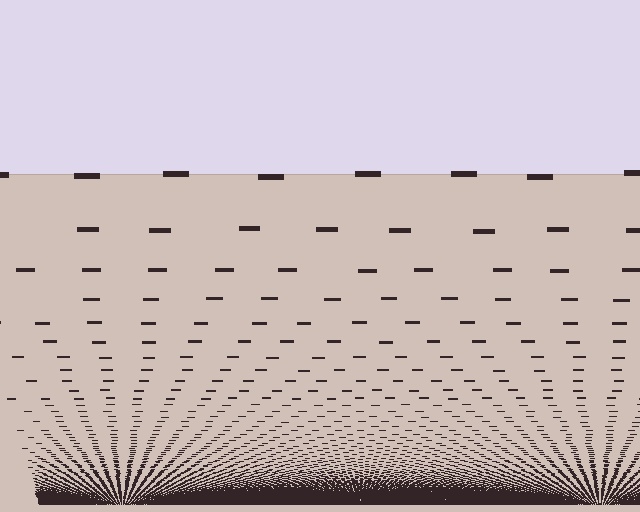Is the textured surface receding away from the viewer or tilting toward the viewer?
The surface appears to tilt toward the viewer. Texture elements get larger and sparser toward the top.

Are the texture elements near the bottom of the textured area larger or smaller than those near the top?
Smaller. The gradient is inverted — elements near the bottom are smaller and denser.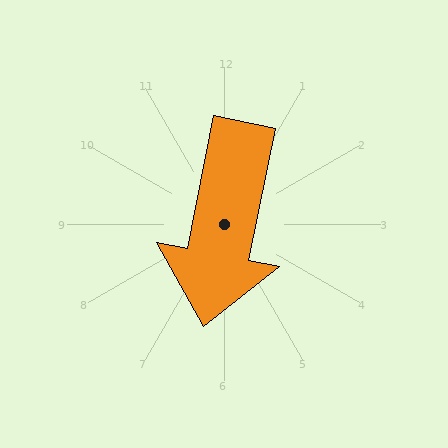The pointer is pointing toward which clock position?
Roughly 6 o'clock.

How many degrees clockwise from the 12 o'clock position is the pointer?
Approximately 191 degrees.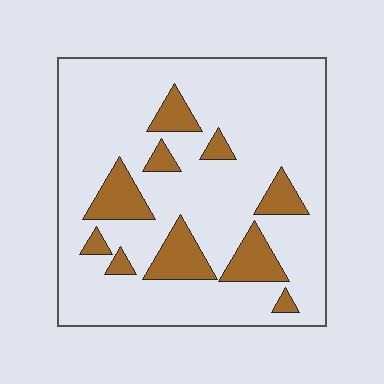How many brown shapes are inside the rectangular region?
10.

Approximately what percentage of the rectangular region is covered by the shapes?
Approximately 20%.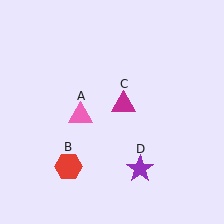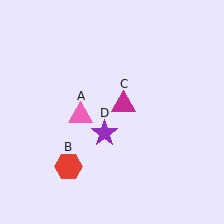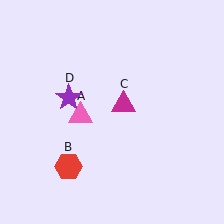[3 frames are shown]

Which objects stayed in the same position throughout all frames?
Pink triangle (object A) and red hexagon (object B) and magenta triangle (object C) remained stationary.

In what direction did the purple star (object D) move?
The purple star (object D) moved up and to the left.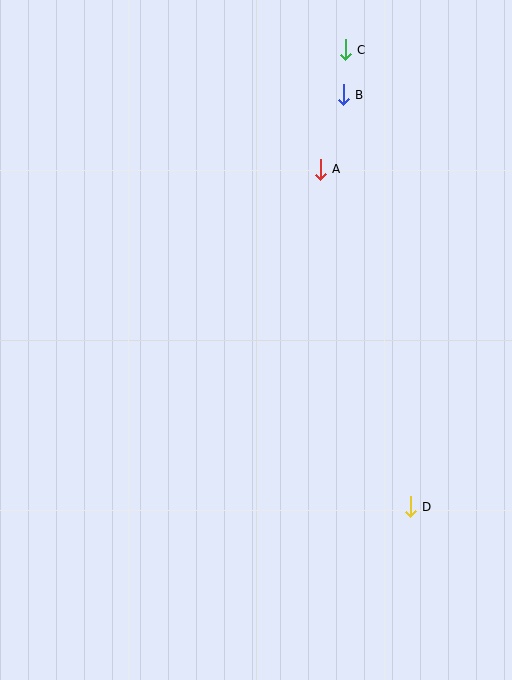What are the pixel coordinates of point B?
Point B is at (343, 95).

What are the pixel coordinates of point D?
Point D is at (410, 507).